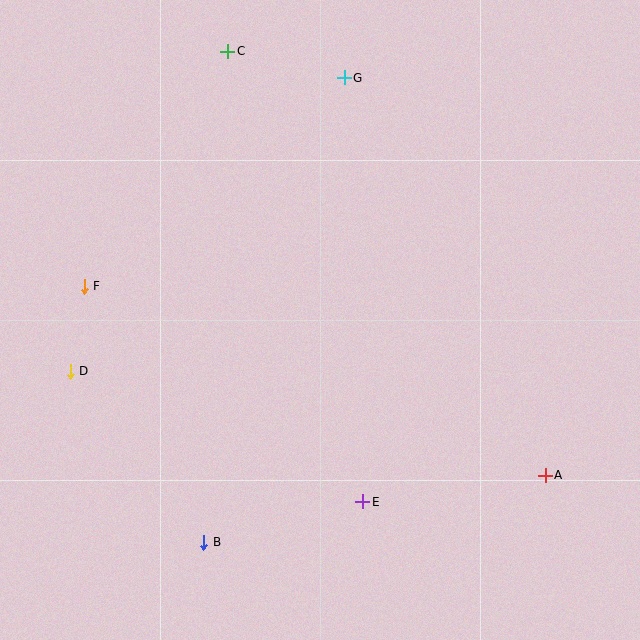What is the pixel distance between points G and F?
The distance between G and F is 333 pixels.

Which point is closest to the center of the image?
Point E at (363, 502) is closest to the center.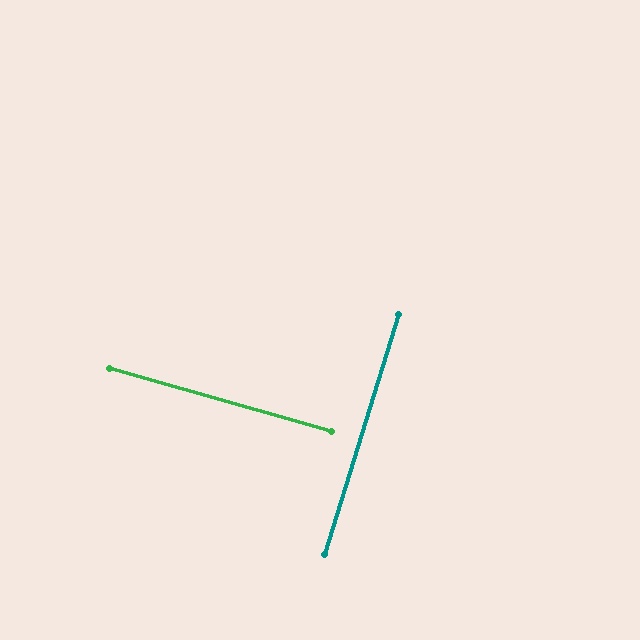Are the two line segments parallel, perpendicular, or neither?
Perpendicular — they meet at approximately 89°.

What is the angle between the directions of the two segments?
Approximately 89 degrees.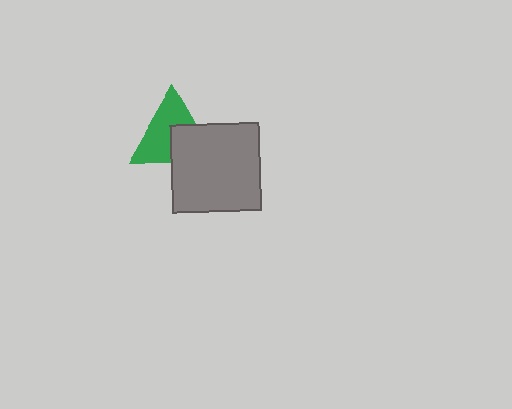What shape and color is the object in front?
The object in front is a gray square.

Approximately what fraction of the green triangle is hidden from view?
Roughly 41% of the green triangle is hidden behind the gray square.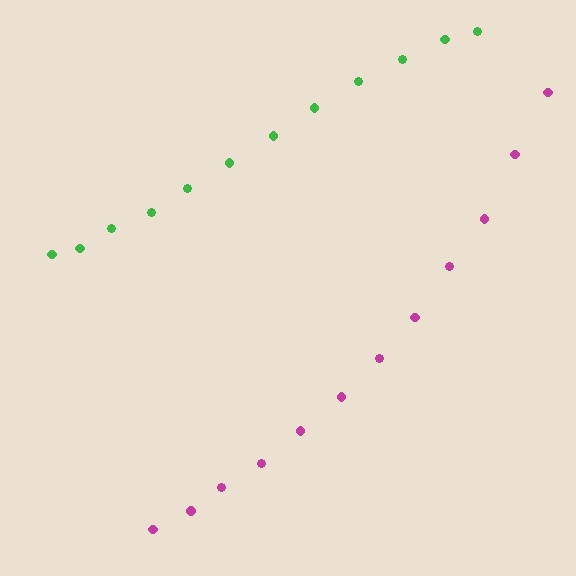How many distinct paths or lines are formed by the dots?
There are 2 distinct paths.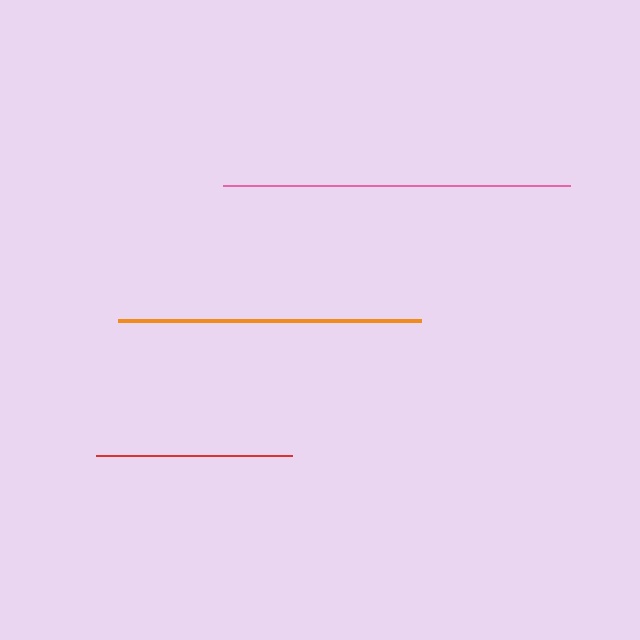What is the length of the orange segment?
The orange segment is approximately 302 pixels long.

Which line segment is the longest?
The pink line is the longest at approximately 347 pixels.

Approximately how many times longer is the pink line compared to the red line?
The pink line is approximately 1.8 times the length of the red line.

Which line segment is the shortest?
The red line is the shortest at approximately 196 pixels.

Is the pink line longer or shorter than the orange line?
The pink line is longer than the orange line.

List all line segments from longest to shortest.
From longest to shortest: pink, orange, red.